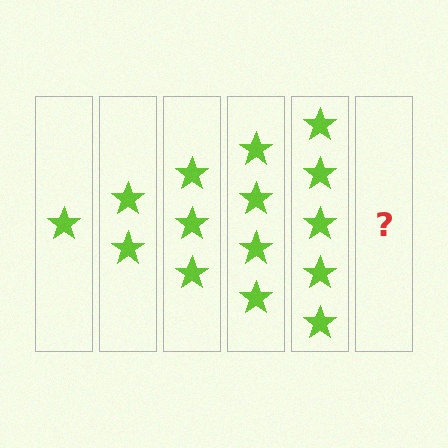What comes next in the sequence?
The next element should be 6 stars.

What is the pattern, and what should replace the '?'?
The pattern is that each step adds one more star. The '?' should be 6 stars.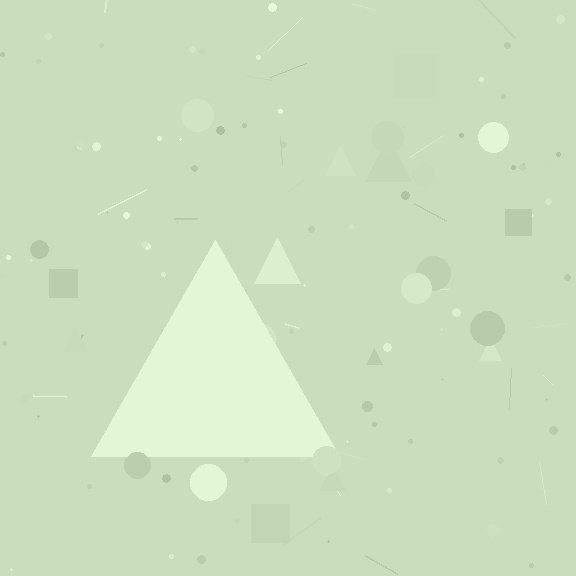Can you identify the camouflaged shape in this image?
The camouflaged shape is a triangle.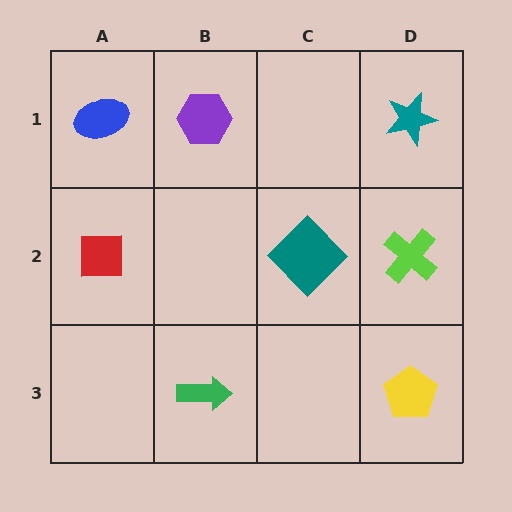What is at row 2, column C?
A teal diamond.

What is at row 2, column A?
A red square.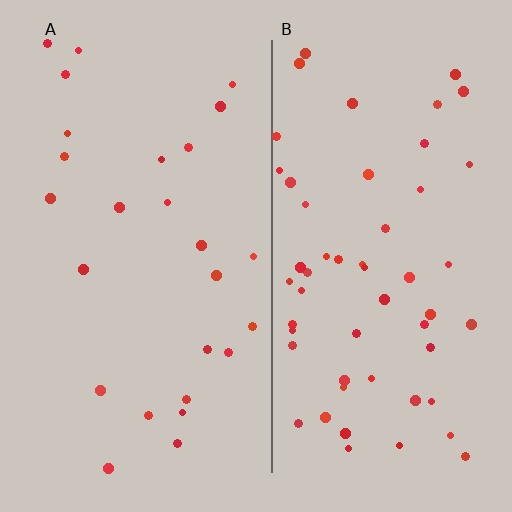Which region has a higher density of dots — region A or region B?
B (the right).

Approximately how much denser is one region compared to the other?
Approximately 2.1× — region B over region A.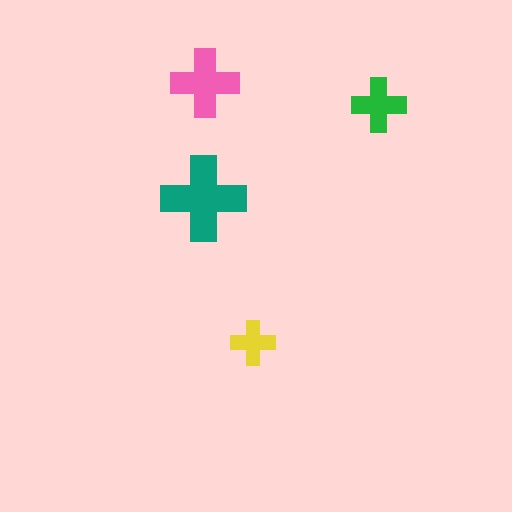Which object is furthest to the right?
The green cross is rightmost.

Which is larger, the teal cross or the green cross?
The teal one.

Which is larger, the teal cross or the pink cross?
The teal one.